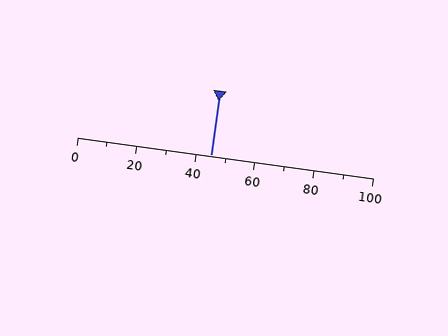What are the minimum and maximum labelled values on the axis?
The axis runs from 0 to 100.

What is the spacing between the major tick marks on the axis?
The major ticks are spaced 20 apart.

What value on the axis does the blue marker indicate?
The marker indicates approximately 45.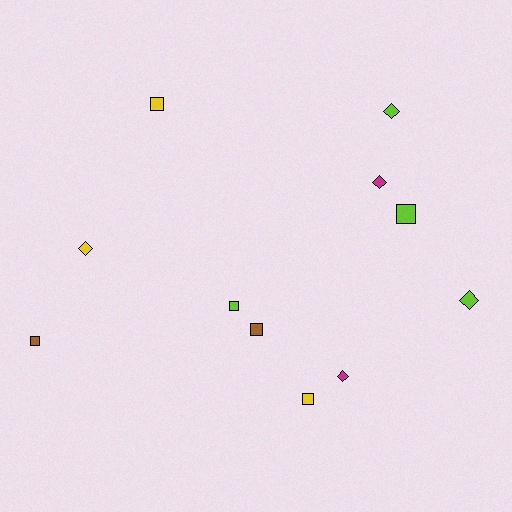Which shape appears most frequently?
Square, with 6 objects.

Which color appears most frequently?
Lime, with 4 objects.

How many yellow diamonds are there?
There is 1 yellow diamond.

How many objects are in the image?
There are 11 objects.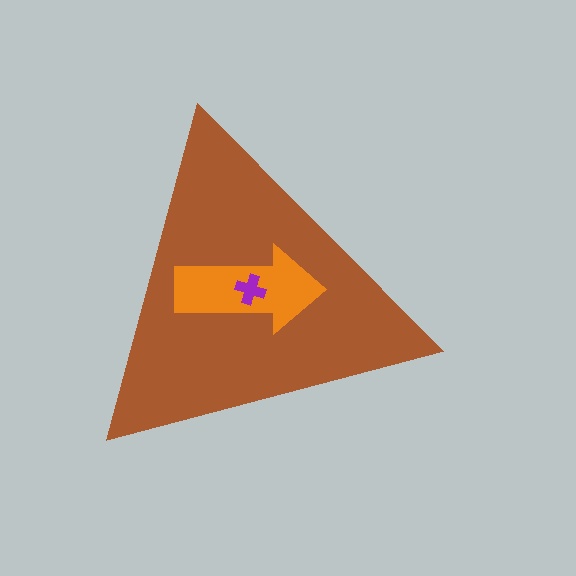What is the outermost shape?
The brown triangle.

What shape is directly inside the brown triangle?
The orange arrow.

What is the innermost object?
The purple cross.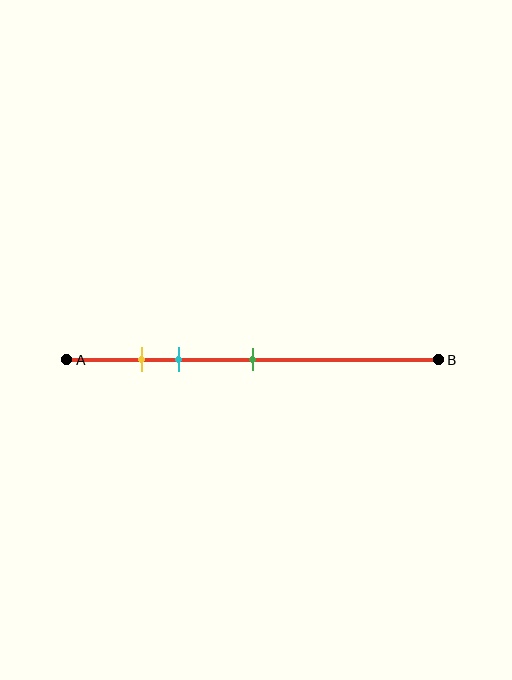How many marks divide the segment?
There are 3 marks dividing the segment.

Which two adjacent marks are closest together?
The yellow and cyan marks are the closest adjacent pair.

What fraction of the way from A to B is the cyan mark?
The cyan mark is approximately 30% (0.3) of the way from A to B.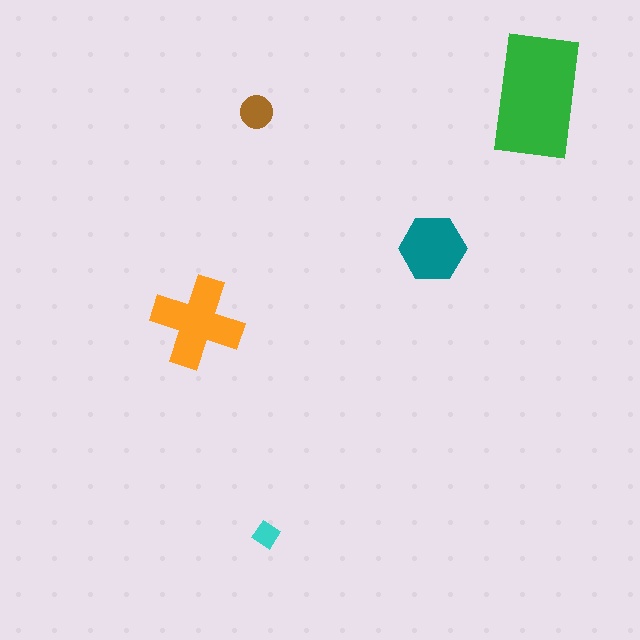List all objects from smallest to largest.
The cyan diamond, the brown circle, the teal hexagon, the orange cross, the green rectangle.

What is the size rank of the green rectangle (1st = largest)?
1st.